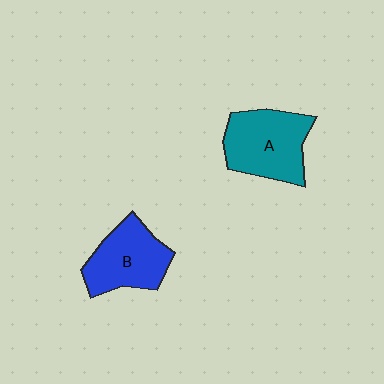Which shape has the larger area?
Shape A (teal).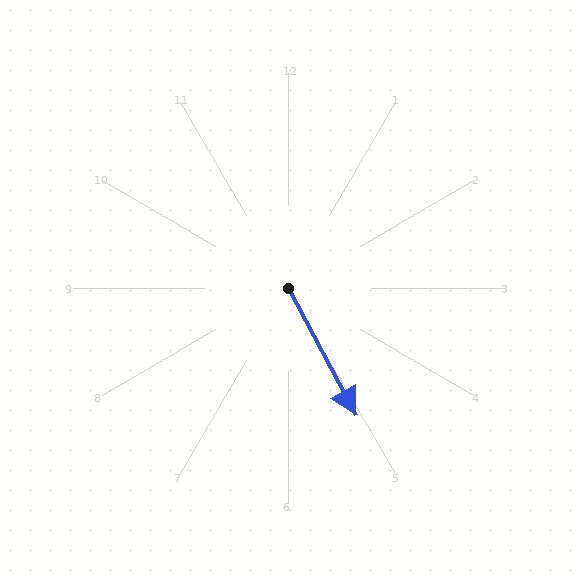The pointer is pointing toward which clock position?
Roughly 5 o'clock.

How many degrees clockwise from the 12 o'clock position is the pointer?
Approximately 152 degrees.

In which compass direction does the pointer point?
Southeast.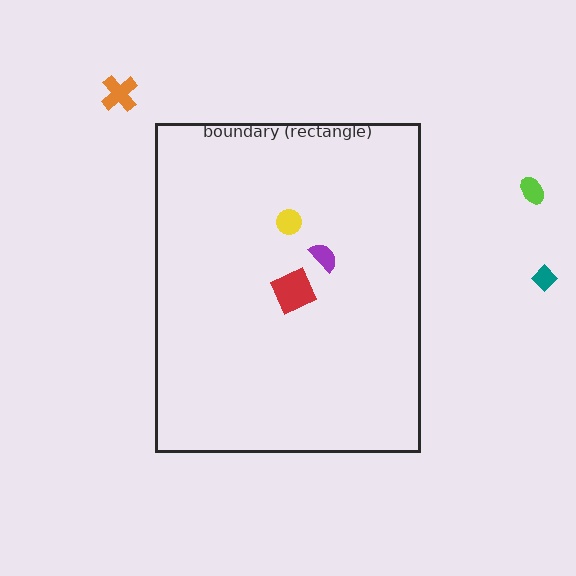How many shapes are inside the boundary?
3 inside, 3 outside.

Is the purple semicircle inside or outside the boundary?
Inside.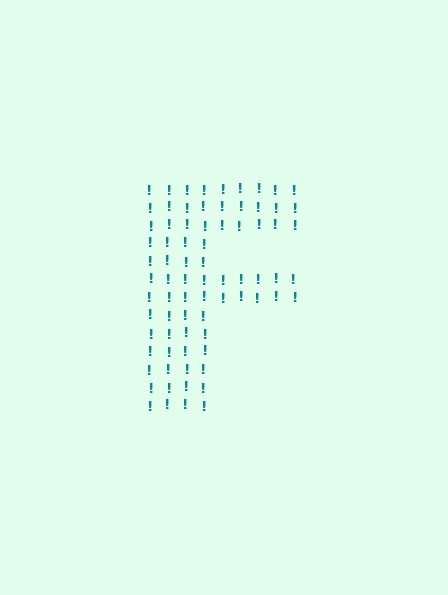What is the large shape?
The large shape is the letter F.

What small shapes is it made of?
It is made of small exclamation marks.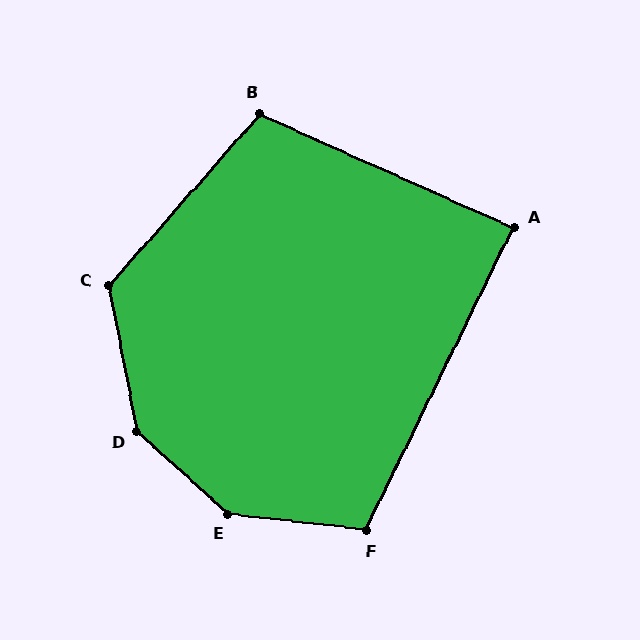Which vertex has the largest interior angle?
E, at approximately 144 degrees.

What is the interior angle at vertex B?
Approximately 107 degrees (obtuse).